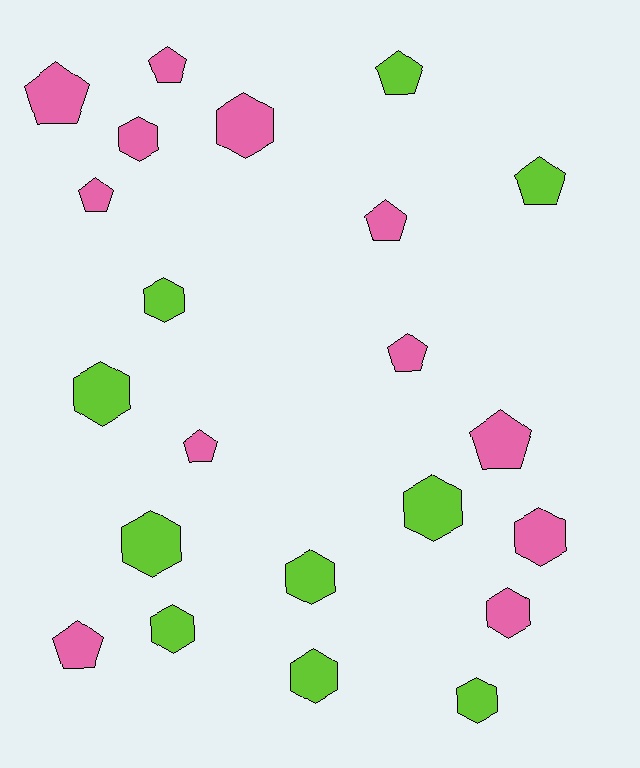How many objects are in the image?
There are 22 objects.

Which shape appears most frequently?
Hexagon, with 12 objects.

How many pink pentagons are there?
There are 8 pink pentagons.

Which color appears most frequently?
Pink, with 12 objects.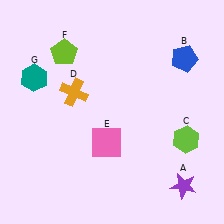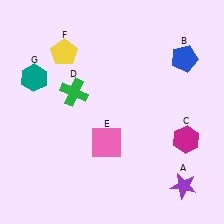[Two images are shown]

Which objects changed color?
C changed from lime to magenta. D changed from orange to green. F changed from lime to yellow.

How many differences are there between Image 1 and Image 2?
There are 3 differences between the two images.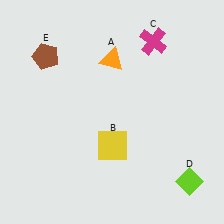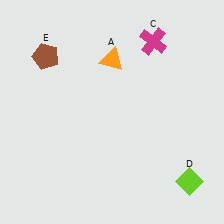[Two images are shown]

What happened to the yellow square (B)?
The yellow square (B) was removed in Image 2. It was in the bottom-right area of Image 1.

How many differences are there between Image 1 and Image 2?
There is 1 difference between the two images.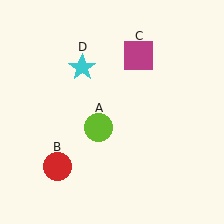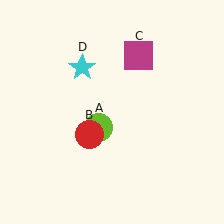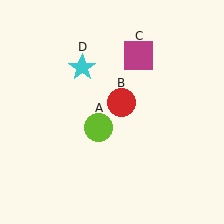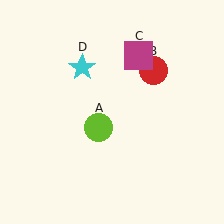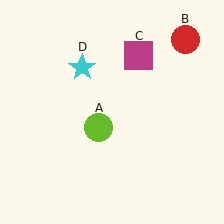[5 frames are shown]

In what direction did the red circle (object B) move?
The red circle (object B) moved up and to the right.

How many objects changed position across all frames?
1 object changed position: red circle (object B).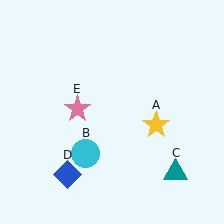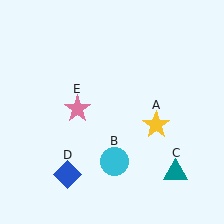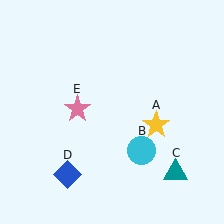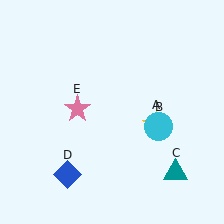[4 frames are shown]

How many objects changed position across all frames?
1 object changed position: cyan circle (object B).